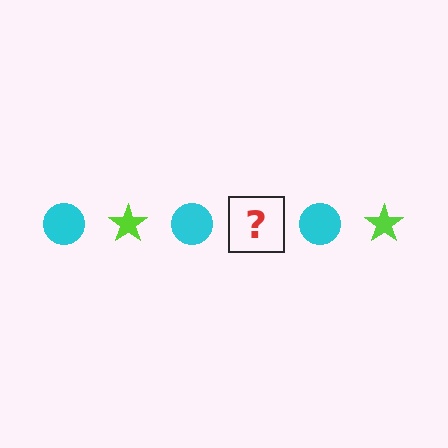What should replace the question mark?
The question mark should be replaced with a lime star.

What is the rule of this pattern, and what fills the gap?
The rule is that the pattern alternates between cyan circle and lime star. The gap should be filled with a lime star.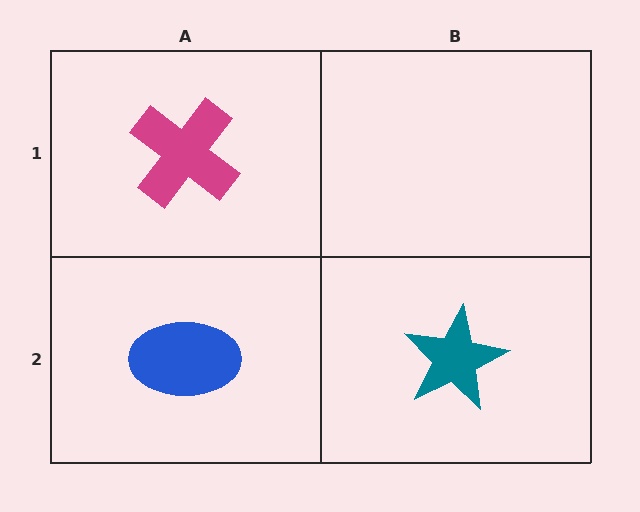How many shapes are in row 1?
1 shape.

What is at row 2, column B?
A teal star.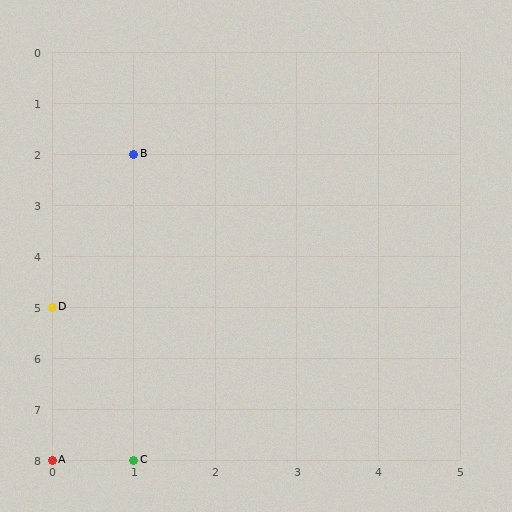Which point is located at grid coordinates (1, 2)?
Point B is at (1, 2).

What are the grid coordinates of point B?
Point B is at grid coordinates (1, 2).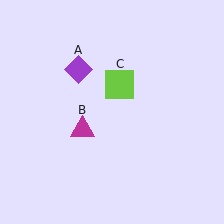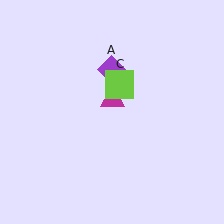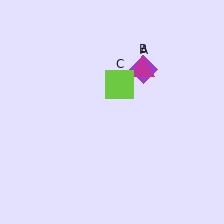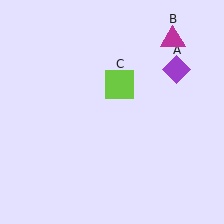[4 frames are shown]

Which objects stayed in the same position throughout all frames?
Lime square (object C) remained stationary.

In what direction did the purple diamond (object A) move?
The purple diamond (object A) moved right.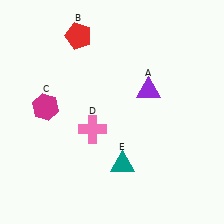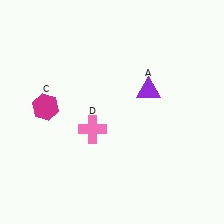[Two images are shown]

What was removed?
The teal triangle (E), the red pentagon (B) were removed in Image 2.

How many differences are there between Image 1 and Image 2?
There are 2 differences between the two images.